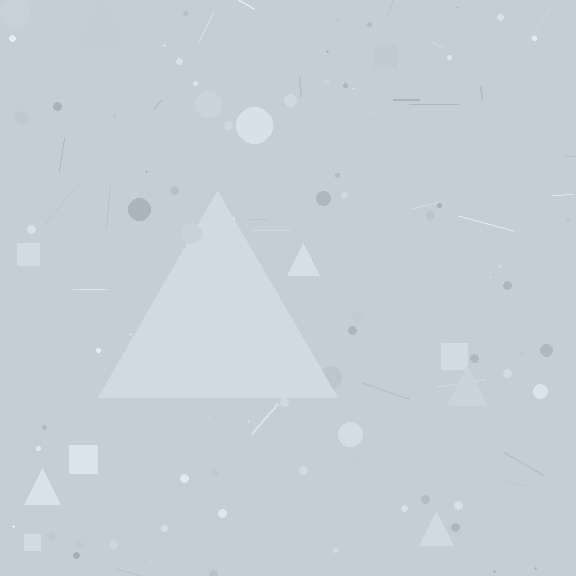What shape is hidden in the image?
A triangle is hidden in the image.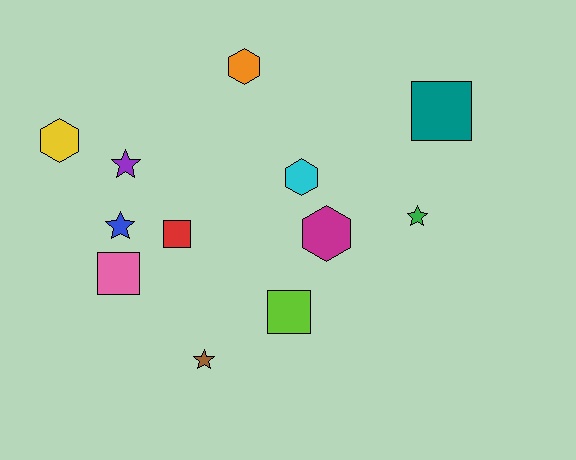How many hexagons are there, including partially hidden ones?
There are 4 hexagons.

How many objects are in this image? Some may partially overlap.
There are 12 objects.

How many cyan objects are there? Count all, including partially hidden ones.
There is 1 cyan object.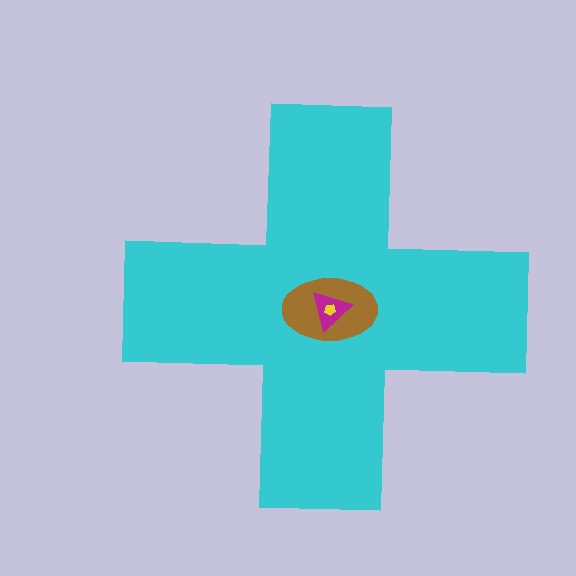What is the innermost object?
The yellow pentagon.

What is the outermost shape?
The cyan cross.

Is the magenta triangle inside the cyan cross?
Yes.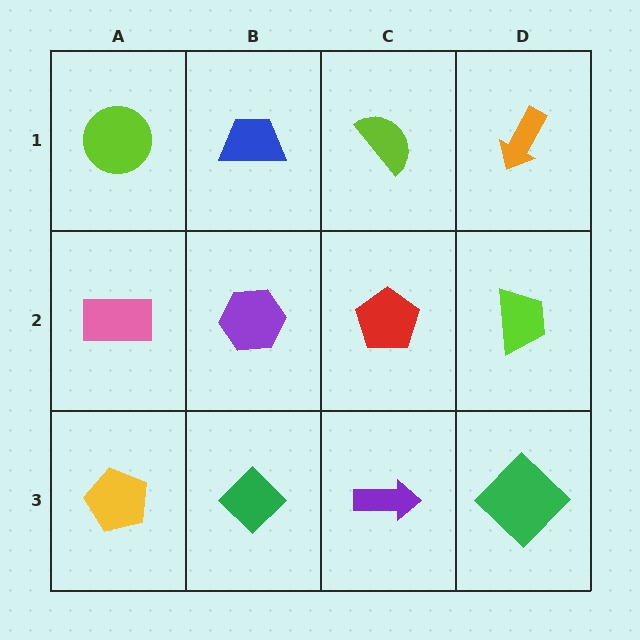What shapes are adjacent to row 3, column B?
A purple hexagon (row 2, column B), a yellow pentagon (row 3, column A), a purple arrow (row 3, column C).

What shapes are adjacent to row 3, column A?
A pink rectangle (row 2, column A), a green diamond (row 3, column B).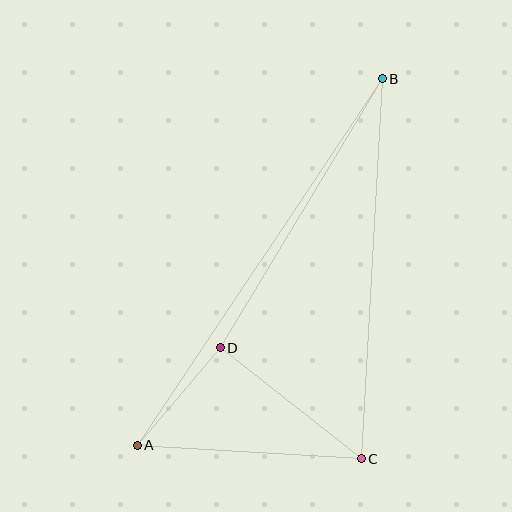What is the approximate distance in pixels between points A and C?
The distance between A and C is approximately 224 pixels.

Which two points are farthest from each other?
Points A and B are farthest from each other.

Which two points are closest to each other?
Points A and D are closest to each other.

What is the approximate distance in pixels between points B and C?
The distance between B and C is approximately 380 pixels.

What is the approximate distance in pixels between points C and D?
The distance between C and D is approximately 179 pixels.